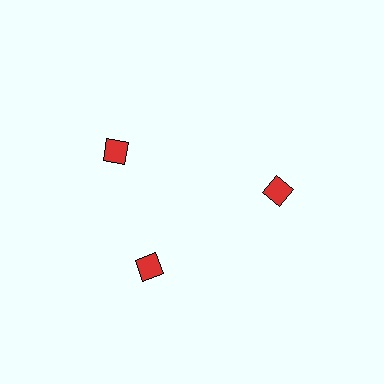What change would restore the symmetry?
The symmetry would be restored by rotating it back into even spacing with its neighbors so that all 3 diamonds sit at equal angles and equal distance from the center.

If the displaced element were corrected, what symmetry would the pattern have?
It would have 3-fold rotational symmetry — the pattern would map onto itself every 120 degrees.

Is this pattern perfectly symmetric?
No. The 3 red diamonds are arranged in a ring, but one element near the 11 o'clock position is rotated out of alignment along the ring, breaking the 3-fold rotational symmetry.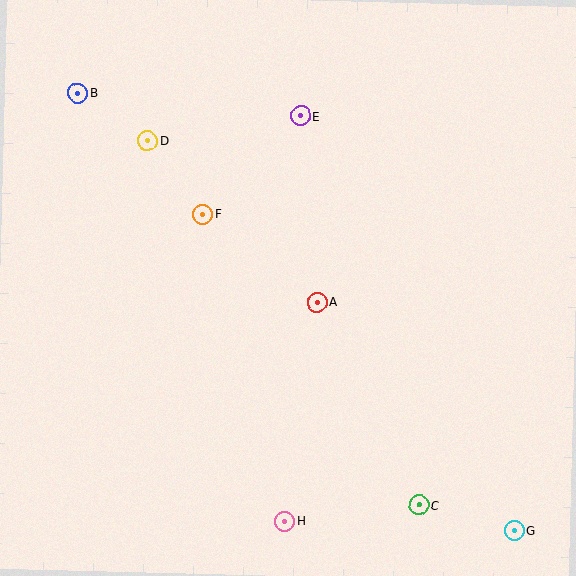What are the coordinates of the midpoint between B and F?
The midpoint between B and F is at (140, 153).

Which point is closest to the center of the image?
Point A at (317, 302) is closest to the center.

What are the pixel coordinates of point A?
Point A is at (317, 302).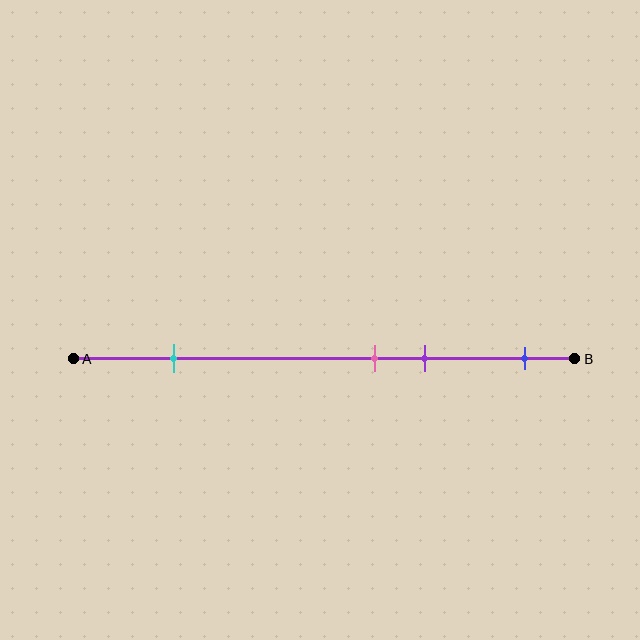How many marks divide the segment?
There are 4 marks dividing the segment.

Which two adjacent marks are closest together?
The pink and purple marks are the closest adjacent pair.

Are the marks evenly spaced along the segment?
No, the marks are not evenly spaced.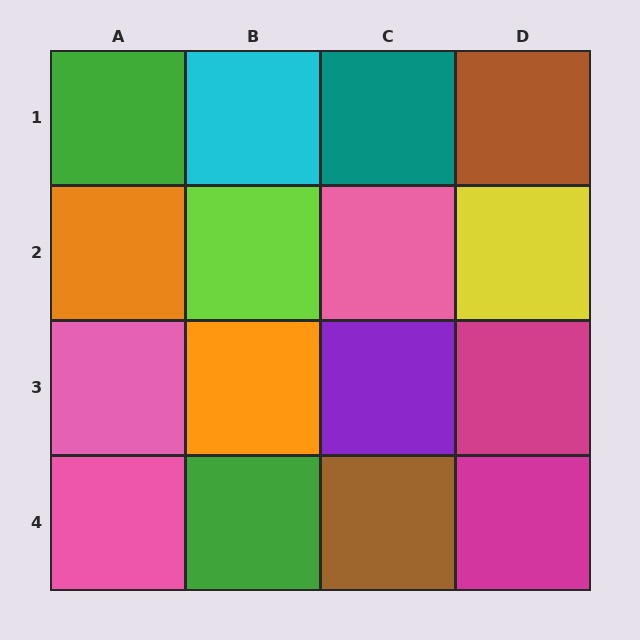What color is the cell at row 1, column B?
Cyan.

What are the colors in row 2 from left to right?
Orange, lime, pink, yellow.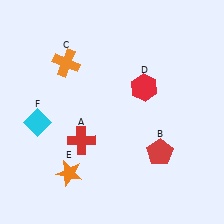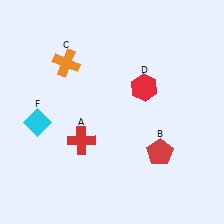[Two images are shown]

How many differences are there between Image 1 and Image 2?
There is 1 difference between the two images.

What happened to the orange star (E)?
The orange star (E) was removed in Image 2. It was in the bottom-left area of Image 1.